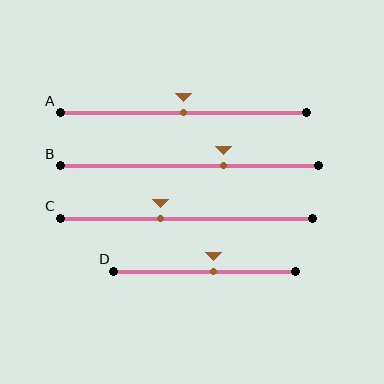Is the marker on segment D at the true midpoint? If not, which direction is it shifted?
No, the marker on segment D is shifted to the right by about 5% of the segment length.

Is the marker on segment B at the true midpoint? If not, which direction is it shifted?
No, the marker on segment B is shifted to the right by about 14% of the segment length.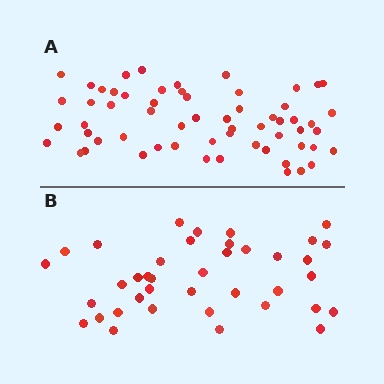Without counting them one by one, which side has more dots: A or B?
Region A (the top region) has more dots.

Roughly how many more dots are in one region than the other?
Region A has approximately 20 more dots than region B.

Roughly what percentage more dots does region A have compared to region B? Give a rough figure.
About 55% more.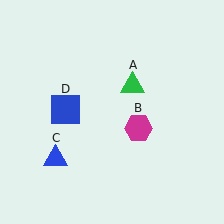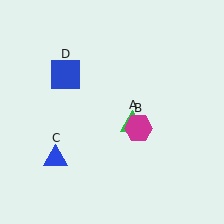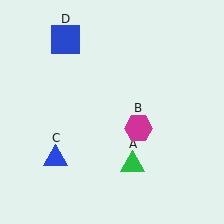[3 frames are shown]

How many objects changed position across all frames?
2 objects changed position: green triangle (object A), blue square (object D).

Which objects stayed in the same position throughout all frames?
Magenta hexagon (object B) and blue triangle (object C) remained stationary.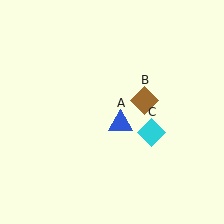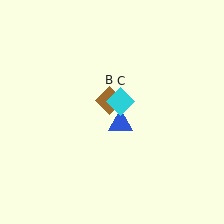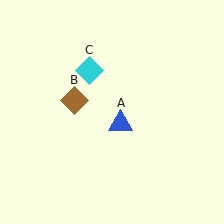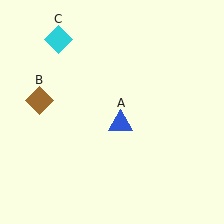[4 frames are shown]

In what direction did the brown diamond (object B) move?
The brown diamond (object B) moved left.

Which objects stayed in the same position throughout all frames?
Blue triangle (object A) remained stationary.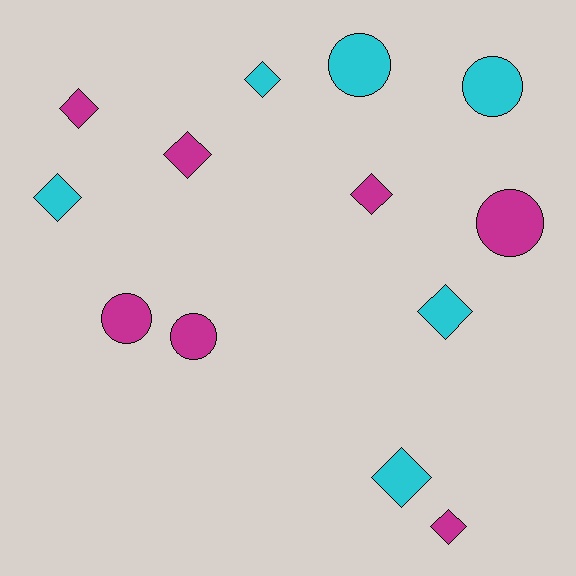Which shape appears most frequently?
Diamond, with 8 objects.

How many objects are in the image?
There are 13 objects.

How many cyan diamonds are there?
There are 4 cyan diamonds.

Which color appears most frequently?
Magenta, with 7 objects.